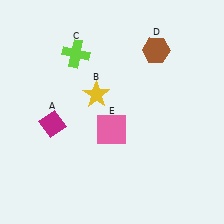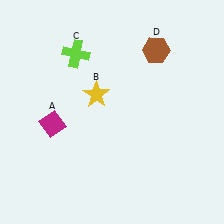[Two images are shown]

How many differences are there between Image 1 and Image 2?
There is 1 difference between the two images.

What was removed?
The pink square (E) was removed in Image 2.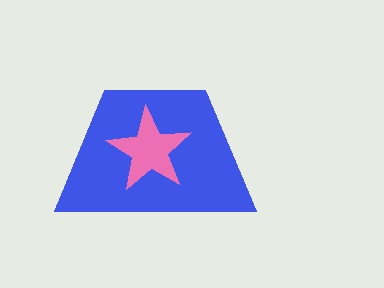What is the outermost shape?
The blue trapezoid.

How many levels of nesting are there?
2.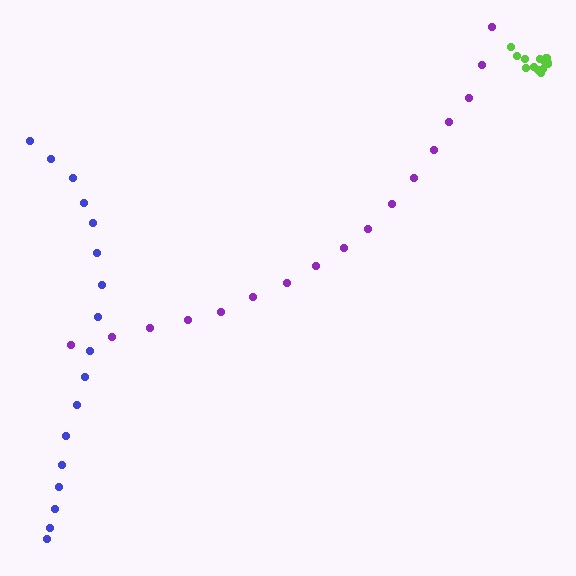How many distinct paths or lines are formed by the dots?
There are 3 distinct paths.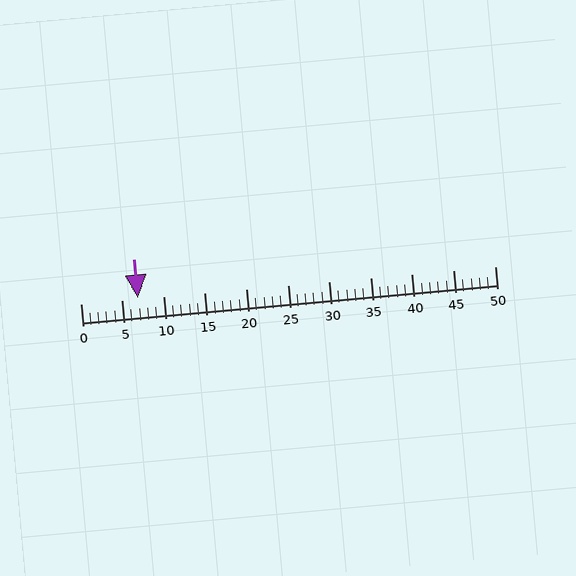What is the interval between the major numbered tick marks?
The major tick marks are spaced 5 units apart.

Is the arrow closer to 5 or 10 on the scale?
The arrow is closer to 5.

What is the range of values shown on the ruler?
The ruler shows values from 0 to 50.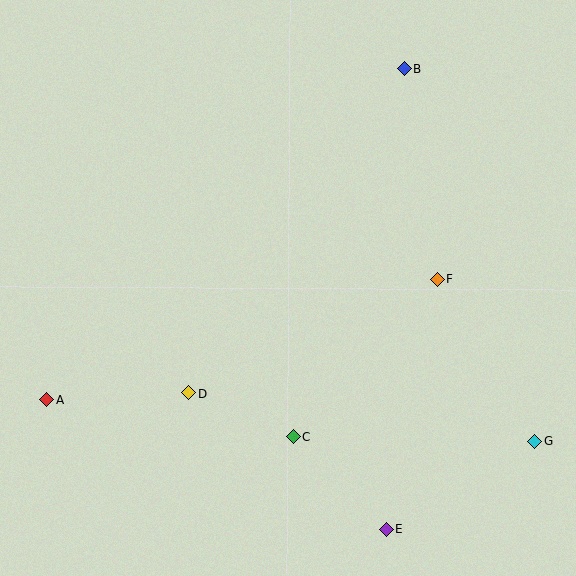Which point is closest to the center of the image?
Point D at (189, 393) is closest to the center.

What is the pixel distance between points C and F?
The distance between C and F is 214 pixels.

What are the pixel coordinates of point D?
Point D is at (189, 393).